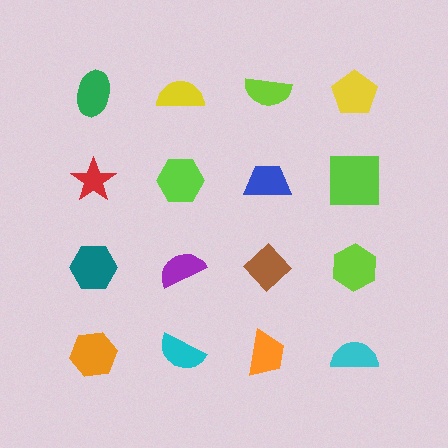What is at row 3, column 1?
A teal hexagon.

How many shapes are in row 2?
4 shapes.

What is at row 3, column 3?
A brown diamond.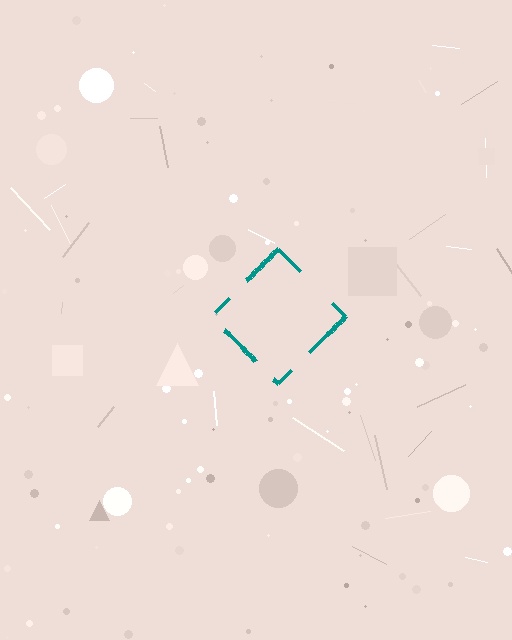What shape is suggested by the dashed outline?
The dashed outline suggests a diamond.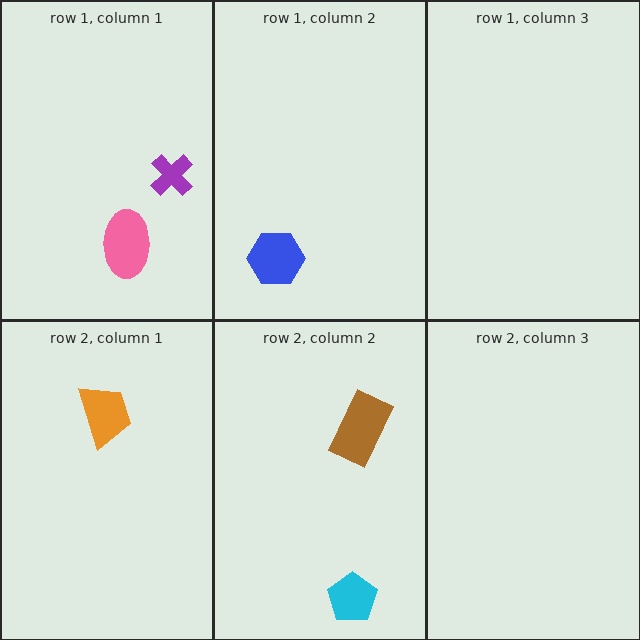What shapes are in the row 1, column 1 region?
The pink ellipse, the purple cross.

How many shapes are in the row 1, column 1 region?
2.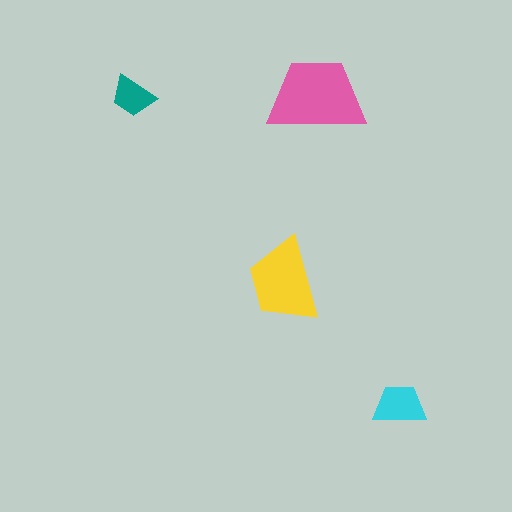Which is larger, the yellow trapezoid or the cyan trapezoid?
The yellow one.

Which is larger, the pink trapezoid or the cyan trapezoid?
The pink one.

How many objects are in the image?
There are 4 objects in the image.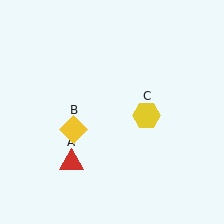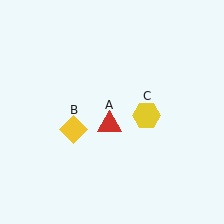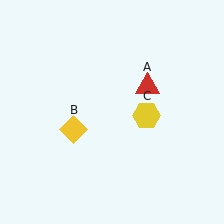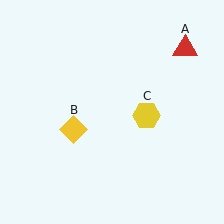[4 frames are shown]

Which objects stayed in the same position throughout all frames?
Yellow diamond (object B) and yellow hexagon (object C) remained stationary.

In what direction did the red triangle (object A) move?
The red triangle (object A) moved up and to the right.